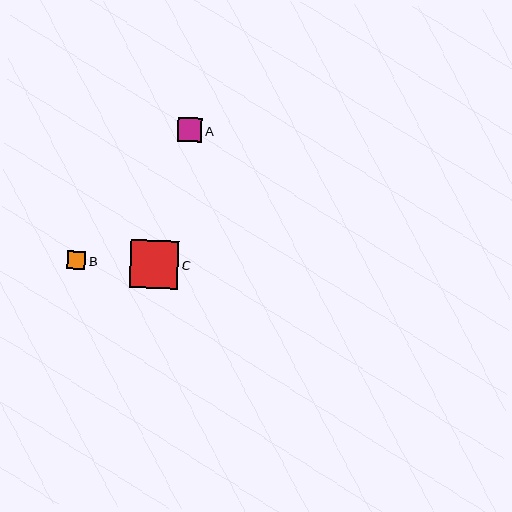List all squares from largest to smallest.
From largest to smallest: C, A, B.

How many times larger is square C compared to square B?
Square C is approximately 2.6 times the size of square B.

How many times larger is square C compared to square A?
Square C is approximately 2.0 times the size of square A.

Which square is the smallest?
Square B is the smallest with a size of approximately 18 pixels.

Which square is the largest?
Square C is the largest with a size of approximately 49 pixels.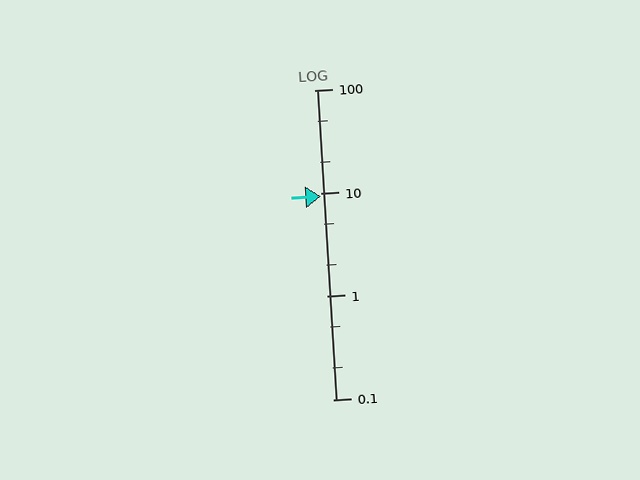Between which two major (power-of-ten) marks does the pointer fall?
The pointer is between 1 and 10.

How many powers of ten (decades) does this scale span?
The scale spans 3 decades, from 0.1 to 100.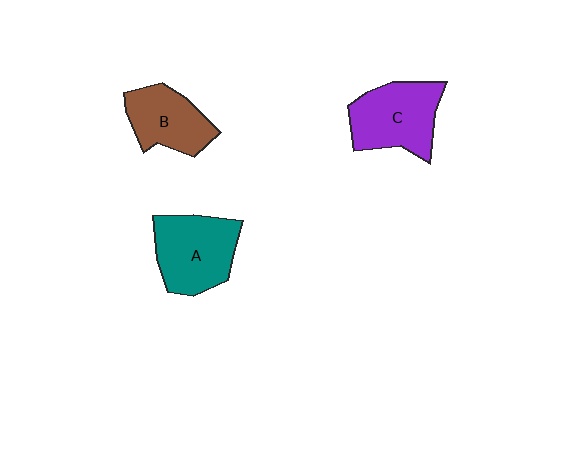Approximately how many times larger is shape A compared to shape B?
Approximately 1.3 times.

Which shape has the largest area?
Shape A (teal).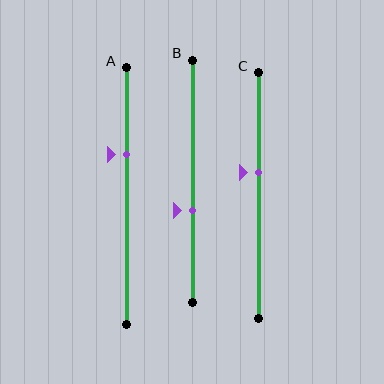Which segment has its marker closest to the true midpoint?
Segment C has its marker closest to the true midpoint.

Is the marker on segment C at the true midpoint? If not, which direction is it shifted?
No, the marker on segment C is shifted upward by about 9% of the segment length.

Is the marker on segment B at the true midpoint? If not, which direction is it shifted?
No, the marker on segment B is shifted downward by about 12% of the segment length.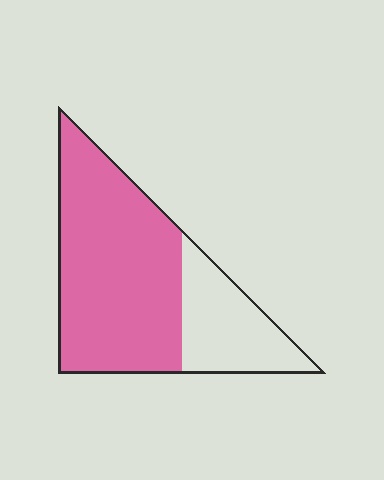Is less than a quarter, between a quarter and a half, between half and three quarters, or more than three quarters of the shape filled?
Between half and three quarters.